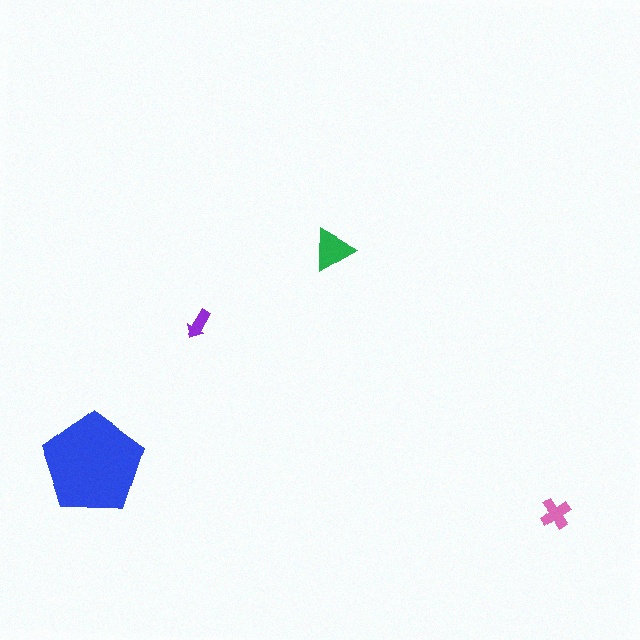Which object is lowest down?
The pink cross is bottommost.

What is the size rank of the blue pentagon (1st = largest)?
1st.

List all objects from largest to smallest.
The blue pentagon, the green triangle, the pink cross, the purple arrow.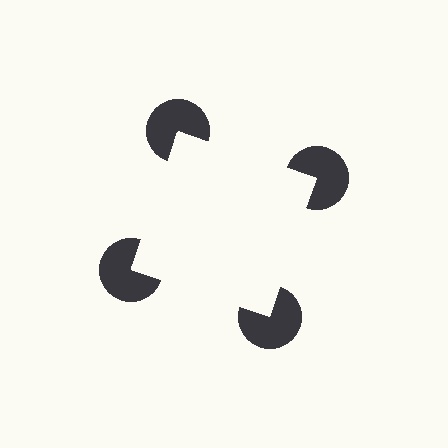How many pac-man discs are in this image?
There are 4 — one at each vertex of the illusory square.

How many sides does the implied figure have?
4 sides.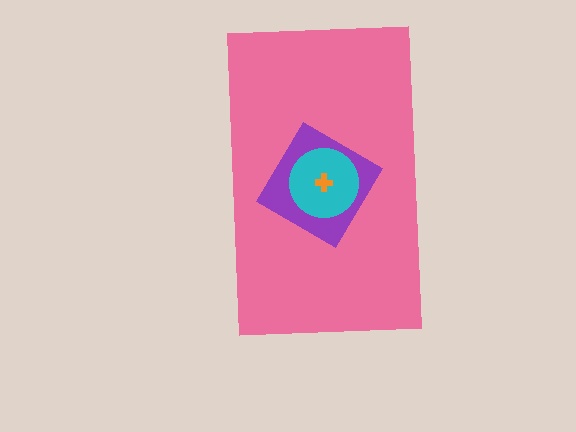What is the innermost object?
The orange cross.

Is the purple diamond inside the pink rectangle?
Yes.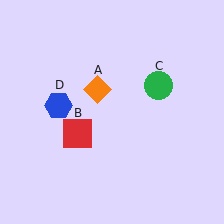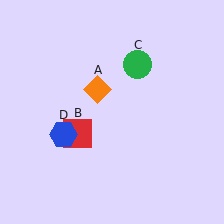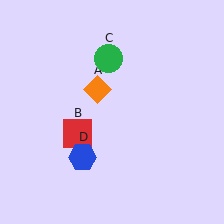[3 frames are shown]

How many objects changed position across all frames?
2 objects changed position: green circle (object C), blue hexagon (object D).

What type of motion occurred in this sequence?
The green circle (object C), blue hexagon (object D) rotated counterclockwise around the center of the scene.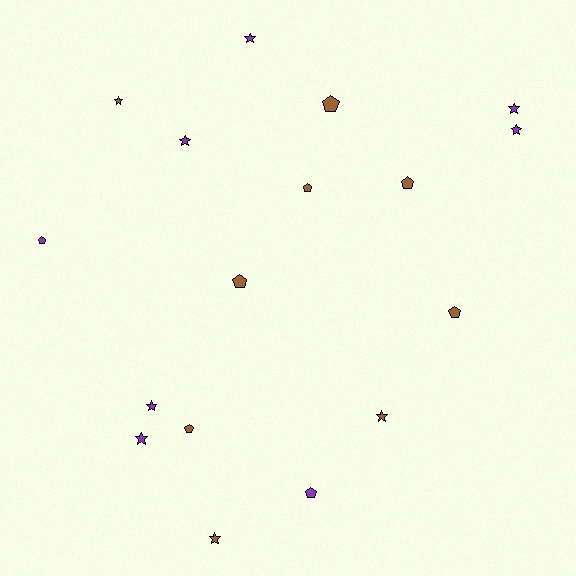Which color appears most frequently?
Brown, with 9 objects.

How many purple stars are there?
There are 6 purple stars.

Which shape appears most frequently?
Star, with 9 objects.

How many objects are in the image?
There are 17 objects.